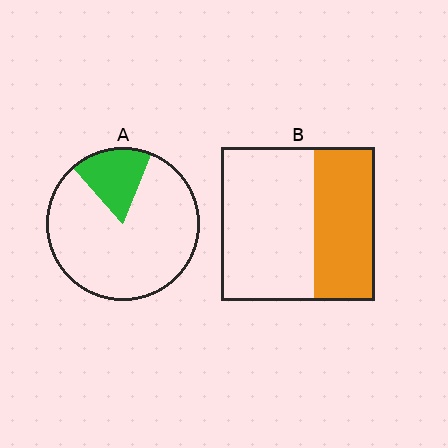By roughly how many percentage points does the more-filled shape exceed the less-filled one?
By roughly 20 percentage points (B over A).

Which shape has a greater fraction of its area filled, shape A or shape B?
Shape B.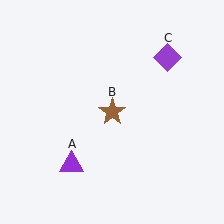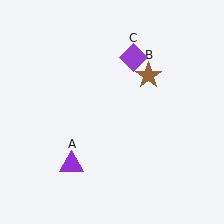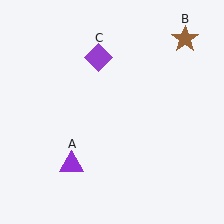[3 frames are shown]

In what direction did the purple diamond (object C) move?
The purple diamond (object C) moved left.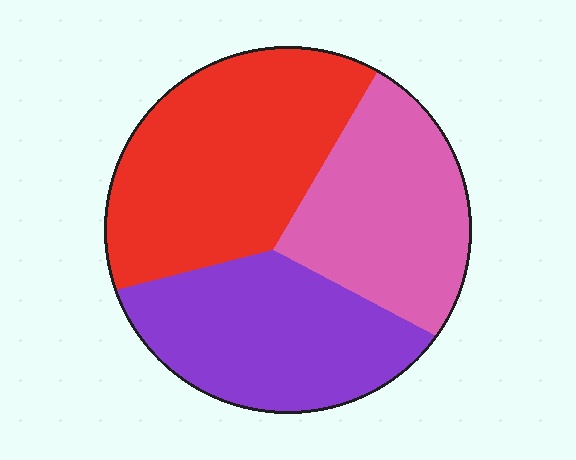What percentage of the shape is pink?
Pink covers about 30% of the shape.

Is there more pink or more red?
Red.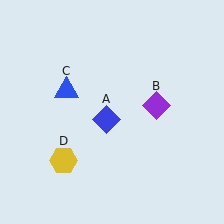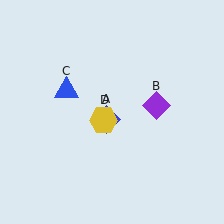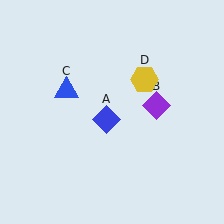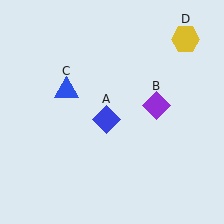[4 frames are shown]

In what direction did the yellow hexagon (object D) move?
The yellow hexagon (object D) moved up and to the right.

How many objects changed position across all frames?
1 object changed position: yellow hexagon (object D).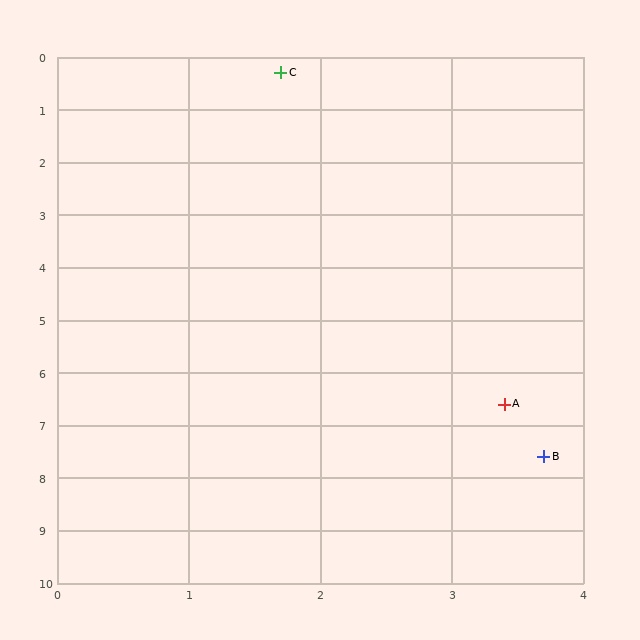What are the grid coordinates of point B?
Point B is at approximately (3.7, 7.6).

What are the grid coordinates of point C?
Point C is at approximately (1.7, 0.3).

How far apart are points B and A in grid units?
Points B and A are about 1.0 grid units apart.